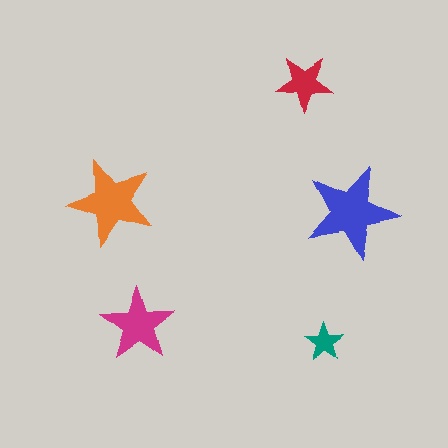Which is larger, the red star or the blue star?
The blue one.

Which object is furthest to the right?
The blue star is rightmost.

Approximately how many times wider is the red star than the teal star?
About 1.5 times wider.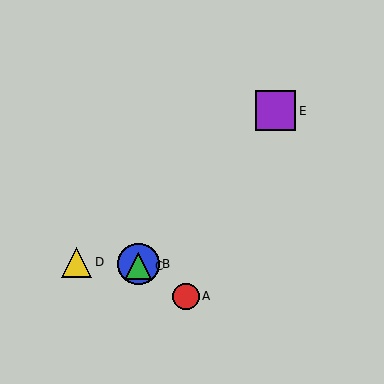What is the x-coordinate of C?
Object C is at x≈138.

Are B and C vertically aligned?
Yes, both are at x≈138.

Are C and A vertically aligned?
No, C is at x≈138 and A is at x≈186.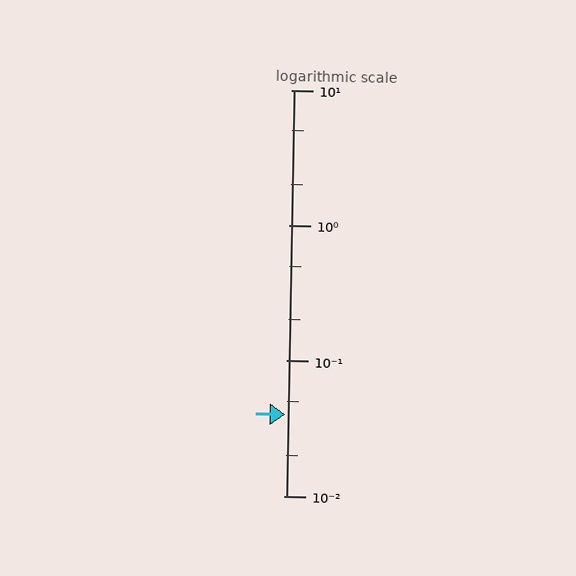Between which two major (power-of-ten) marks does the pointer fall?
The pointer is between 0.01 and 0.1.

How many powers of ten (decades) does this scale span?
The scale spans 3 decades, from 0.01 to 10.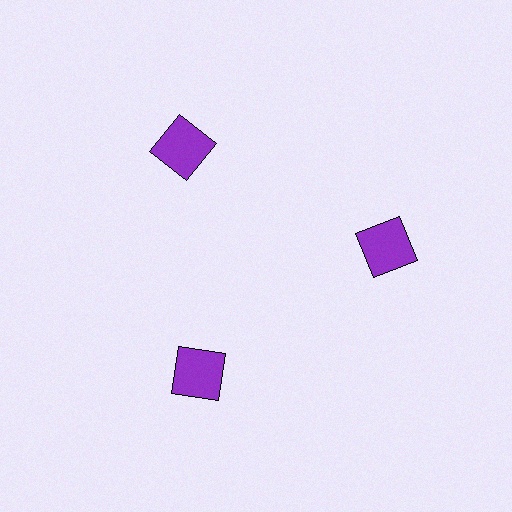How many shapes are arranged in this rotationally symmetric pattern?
There are 3 shapes, arranged in 3 groups of 1.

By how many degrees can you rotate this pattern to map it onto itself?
The pattern maps onto itself every 120 degrees of rotation.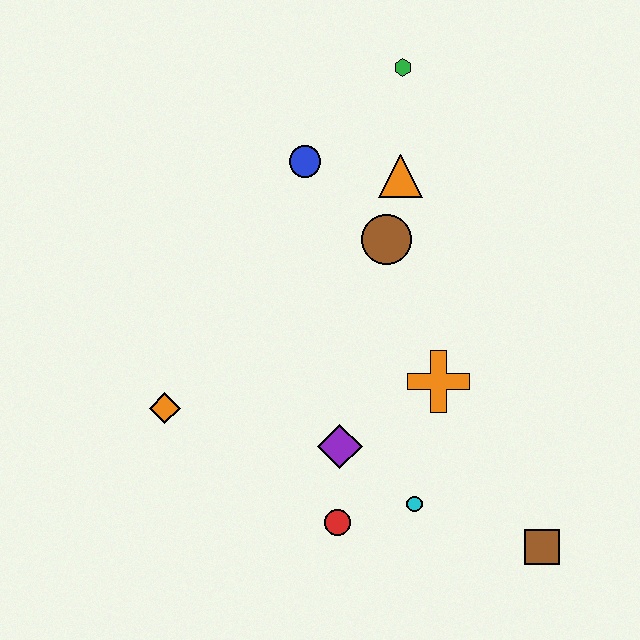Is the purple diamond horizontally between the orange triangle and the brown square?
No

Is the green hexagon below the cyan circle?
No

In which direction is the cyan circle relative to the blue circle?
The cyan circle is below the blue circle.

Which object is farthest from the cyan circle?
The green hexagon is farthest from the cyan circle.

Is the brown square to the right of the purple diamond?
Yes